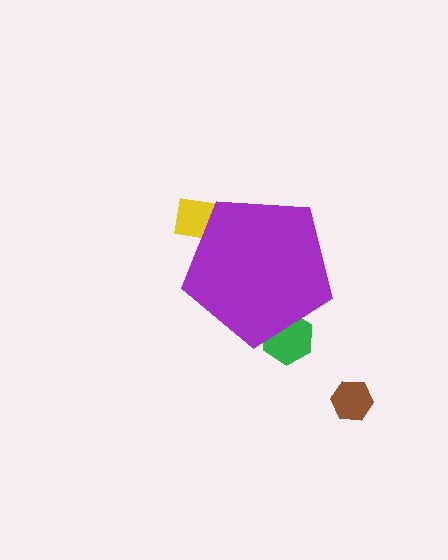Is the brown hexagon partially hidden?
No, the brown hexagon is fully visible.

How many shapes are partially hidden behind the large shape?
2 shapes are partially hidden.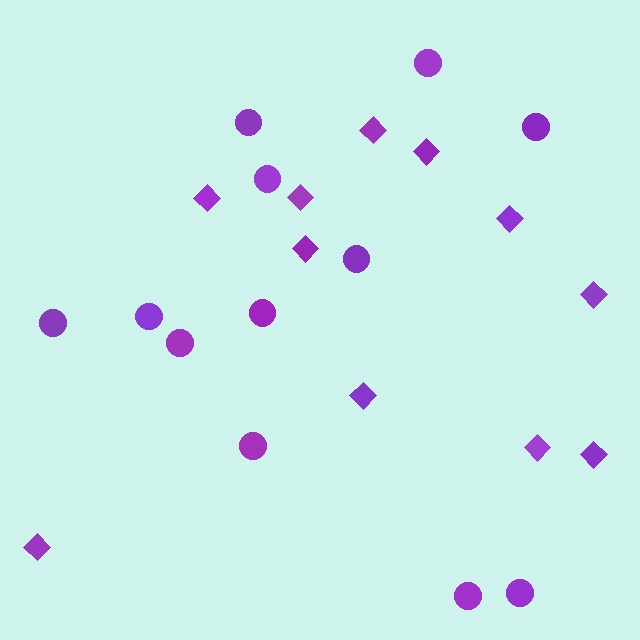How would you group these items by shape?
There are 2 groups: one group of circles (12) and one group of diamonds (11).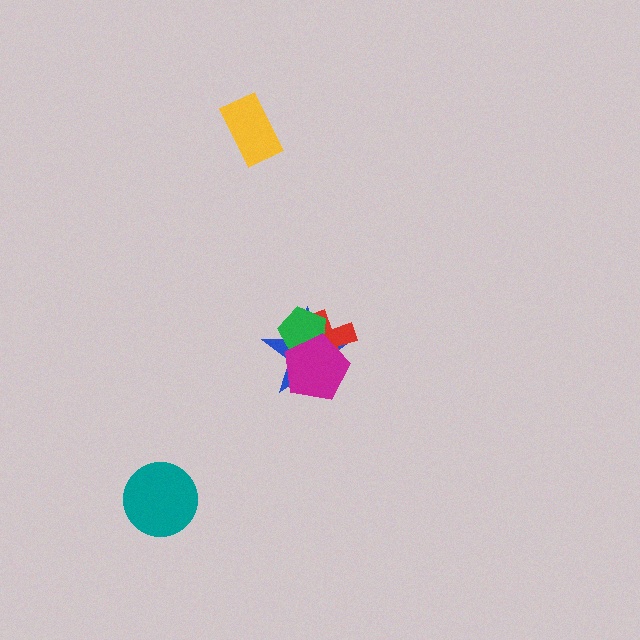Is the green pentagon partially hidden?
Yes, it is partially covered by another shape.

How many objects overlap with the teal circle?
0 objects overlap with the teal circle.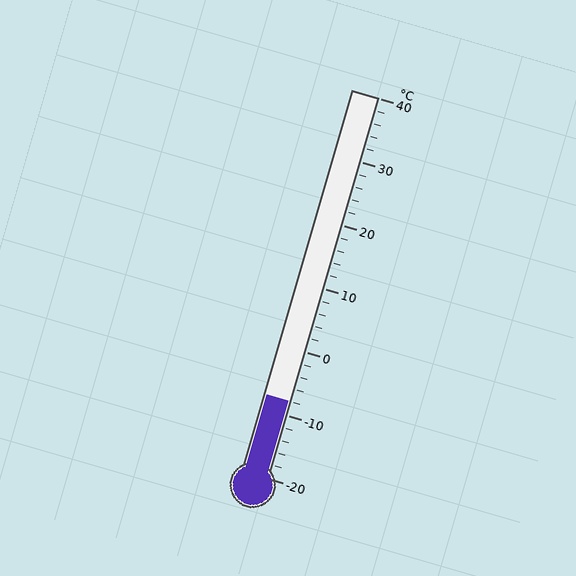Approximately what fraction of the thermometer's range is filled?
The thermometer is filled to approximately 20% of its range.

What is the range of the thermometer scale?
The thermometer scale ranges from -20°C to 40°C.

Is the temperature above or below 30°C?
The temperature is below 30°C.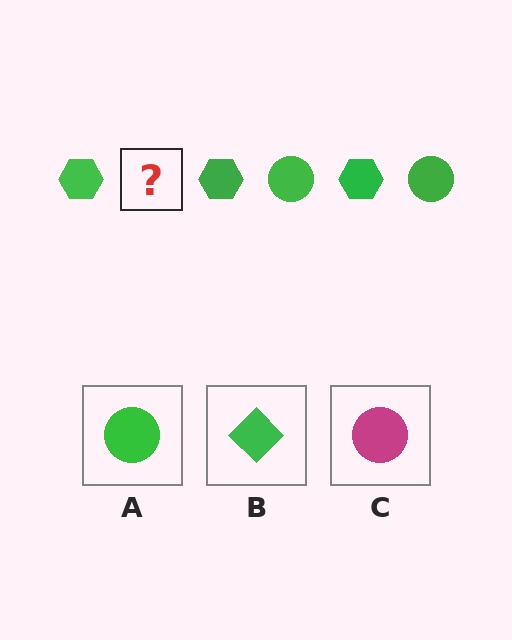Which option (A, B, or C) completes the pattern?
A.